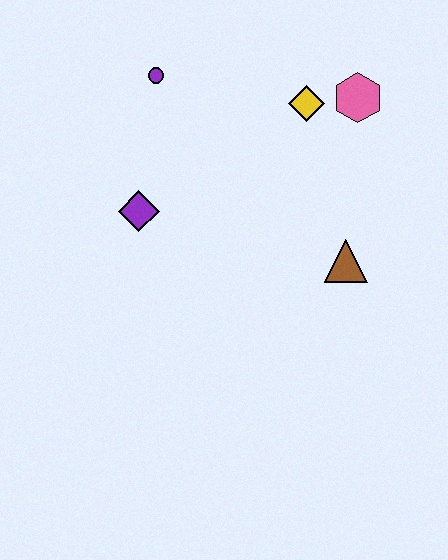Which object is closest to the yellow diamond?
The pink hexagon is closest to the yellow diamond.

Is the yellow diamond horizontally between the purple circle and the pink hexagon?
Yes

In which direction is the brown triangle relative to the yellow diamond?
The brown triangle is below the yellow diamond.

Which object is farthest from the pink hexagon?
The purple diamond is farthest from the pink hexagon.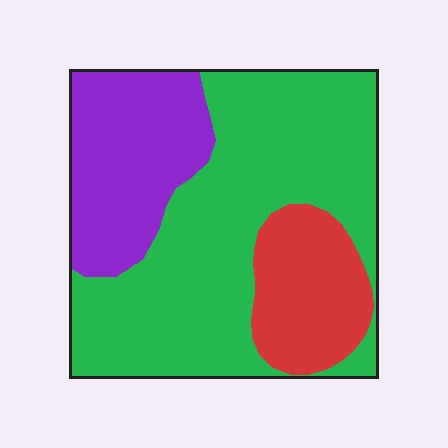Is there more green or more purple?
Green.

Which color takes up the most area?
Green, at roughly 60%.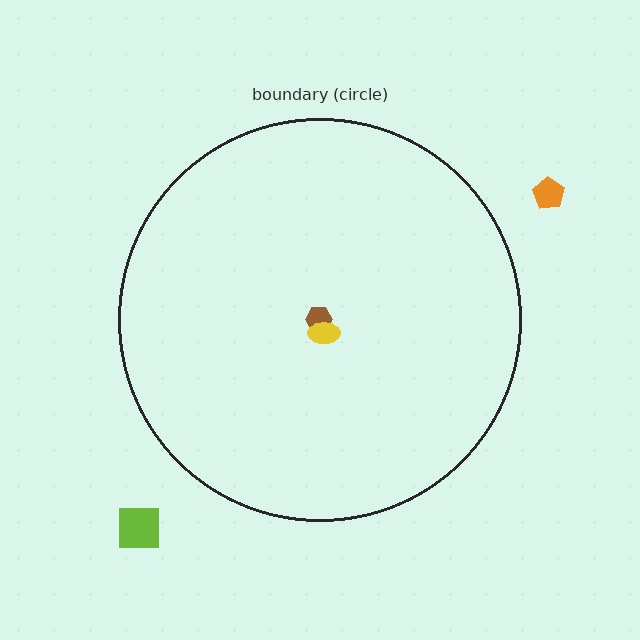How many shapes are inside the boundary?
2 inside, 2 outside.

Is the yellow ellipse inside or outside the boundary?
Inside.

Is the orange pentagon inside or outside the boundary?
Outside.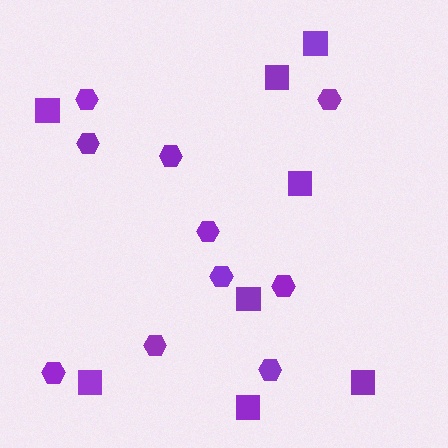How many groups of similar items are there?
There are 2 groups: one group of squares (8) and one group of hexagons (10).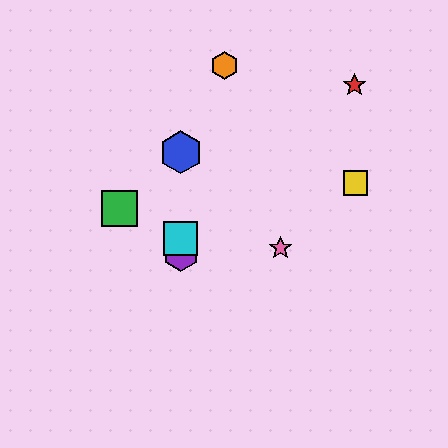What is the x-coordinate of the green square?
The green square is at x≈120.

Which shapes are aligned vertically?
The blue hexagon, the purple hexagon, the cyan square are aligned vertically.